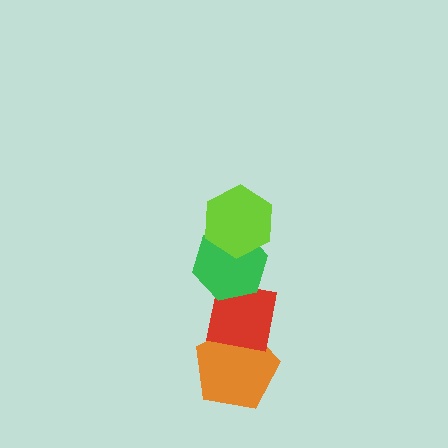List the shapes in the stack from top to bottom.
From top to bottom: the lime hexagon, the green hexagon, the red square, the orange pentagon.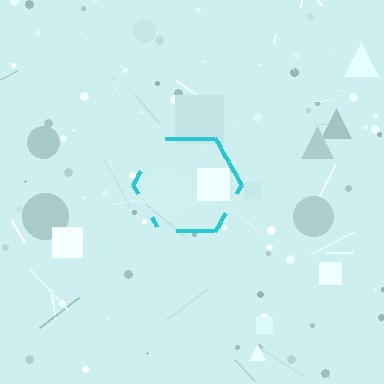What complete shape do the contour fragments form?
The contour fragments form a hexagon.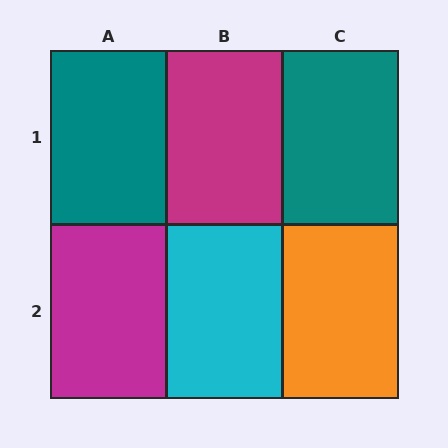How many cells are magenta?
2 cells are magenta.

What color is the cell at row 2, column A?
Magenta.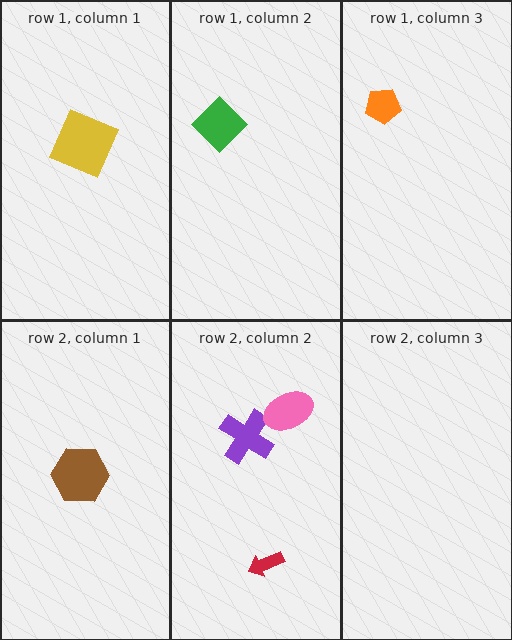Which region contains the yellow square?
The row 1, column 1 region.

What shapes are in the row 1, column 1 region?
The yellow square.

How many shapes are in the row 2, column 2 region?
3.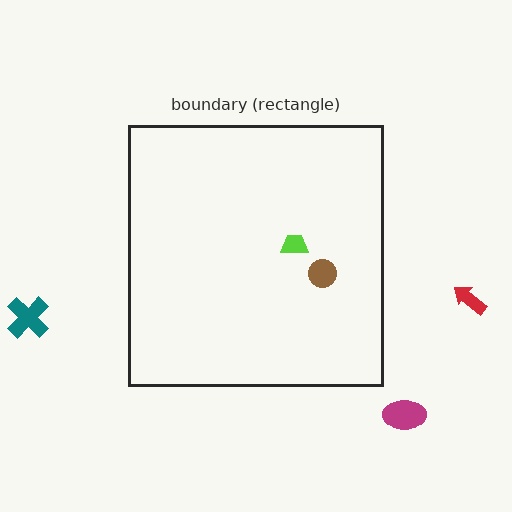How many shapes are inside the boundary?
2 inside, 3 outside.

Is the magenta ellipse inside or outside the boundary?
Outside.